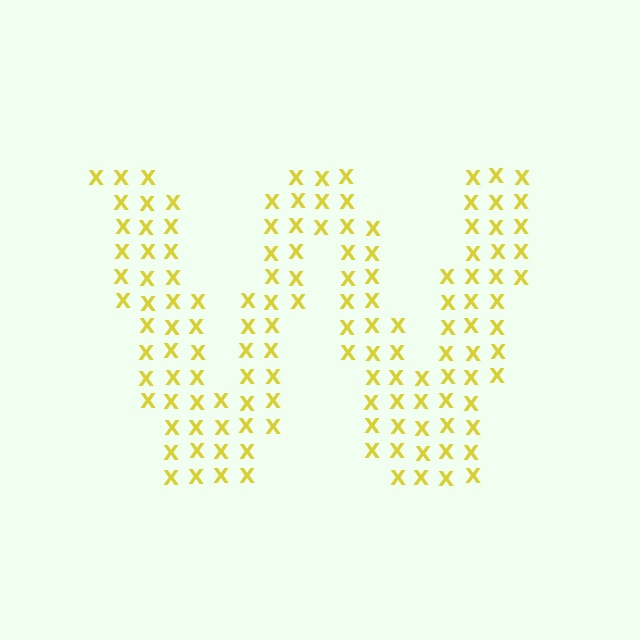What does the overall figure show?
The overall figure shows the letter W.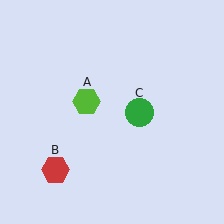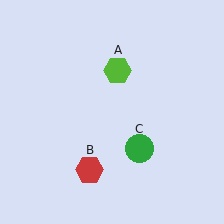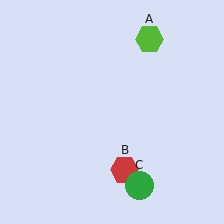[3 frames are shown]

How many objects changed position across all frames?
3 objects changed position: lime hexagon (object A), red hexagon (object B), green circle (object C).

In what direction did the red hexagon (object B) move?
The red hexagon (object B) moved right.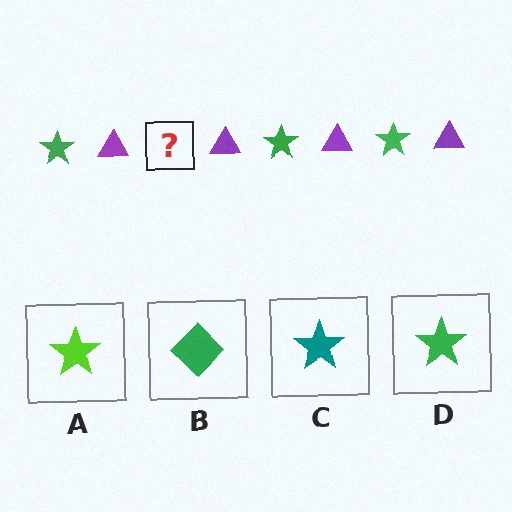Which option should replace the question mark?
Option D.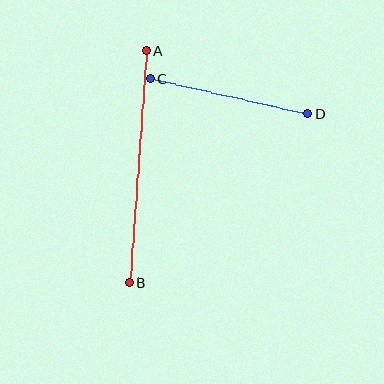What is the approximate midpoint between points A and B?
The midpoint is at approximately (138, 166) pixels.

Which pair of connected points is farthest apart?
Points A and B are farthest apart.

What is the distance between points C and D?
The distance is approximately 161 pixels.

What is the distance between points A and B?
The distance is approximately 233 pixels.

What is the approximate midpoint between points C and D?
The midpoint is at approximately (229, 96) pixels.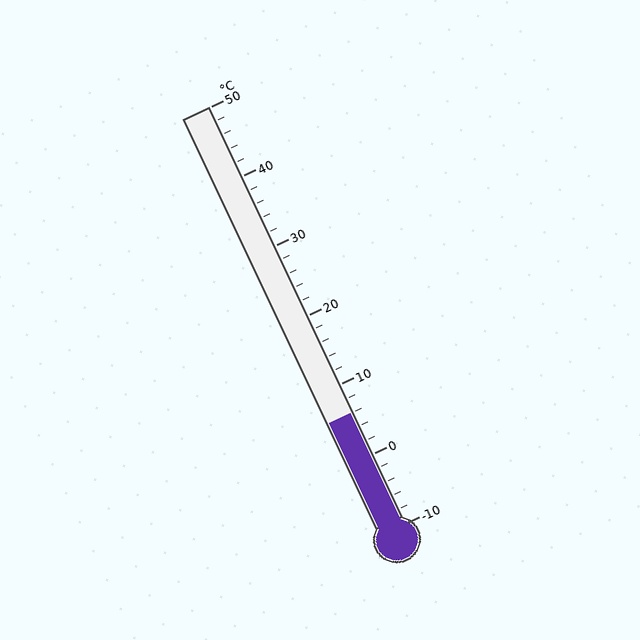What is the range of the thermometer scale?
The thermometer scale ranges from -10°C to 50°C.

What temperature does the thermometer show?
The thermometer shows approximately 6°C.